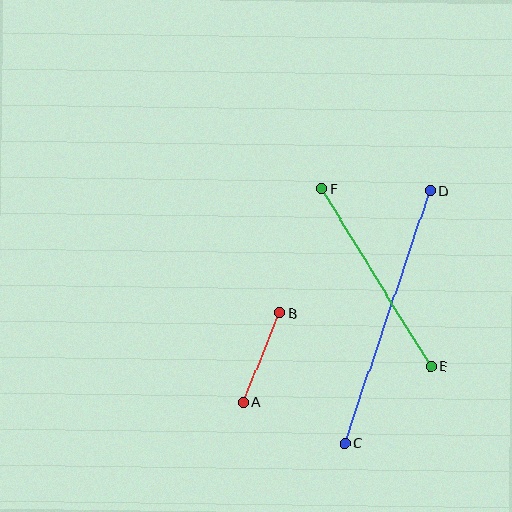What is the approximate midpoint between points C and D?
The midpoint is at approximately (387, 317) pixels.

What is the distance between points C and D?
The distance is approximately 267 pixels.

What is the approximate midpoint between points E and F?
The midpoint is at approximately (376, 278) pixels.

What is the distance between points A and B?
The distance is approximately 96 pixels.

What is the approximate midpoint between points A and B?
The midpoint is at approximately (262, 358) pixels.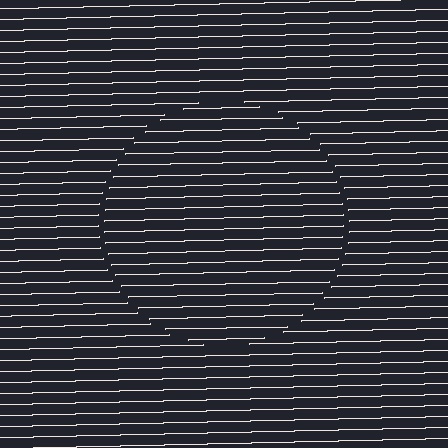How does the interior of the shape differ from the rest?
The interior of the shape contains the same grating, shifted by half a period — the contour is defined by the phase discontinuity where line-ends from the inner and outer gratings abut.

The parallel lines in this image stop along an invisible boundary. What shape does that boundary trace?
An illusory circle. The interior of the shape contains the same grating, shifted by half a period — the contour is defined by the phase discontinuity where line-ends from the inner and outer gratings abut.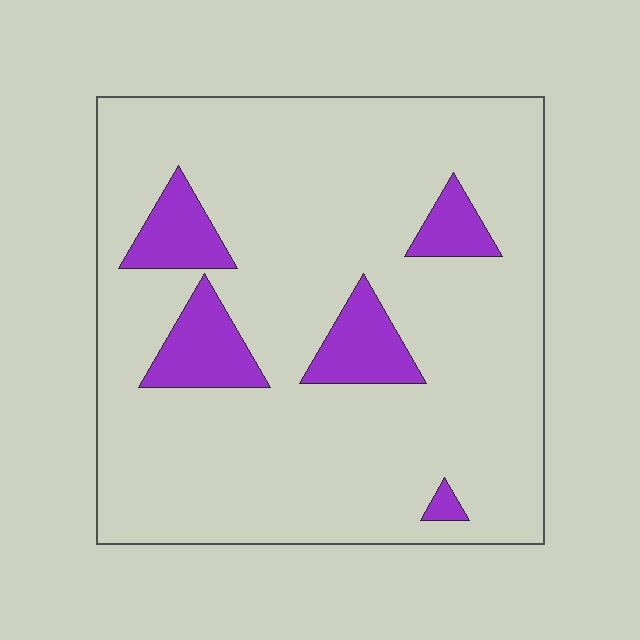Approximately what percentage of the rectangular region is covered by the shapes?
Approximately 15%.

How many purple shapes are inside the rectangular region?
5.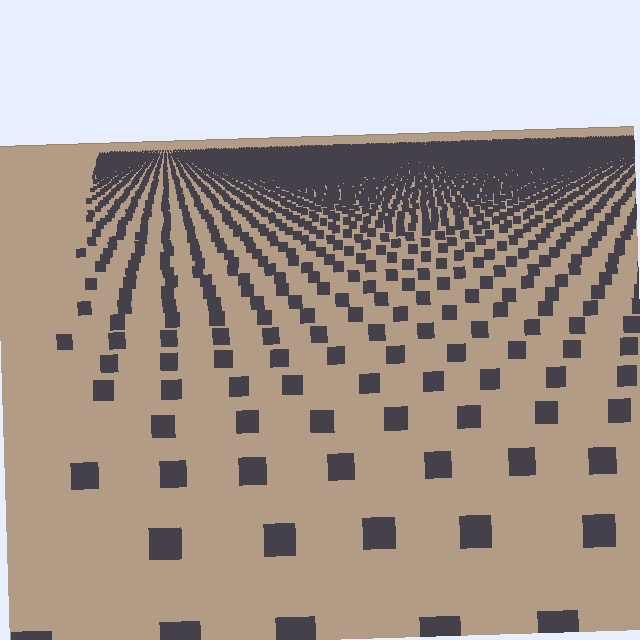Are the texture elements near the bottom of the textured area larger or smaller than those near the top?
Larger. Near the bottom, elements are closer to the viewer and appear at a bigger on-screen size.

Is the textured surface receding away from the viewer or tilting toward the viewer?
The surface is receding away from the viewer. Texture elements get smaller and denser toward the top.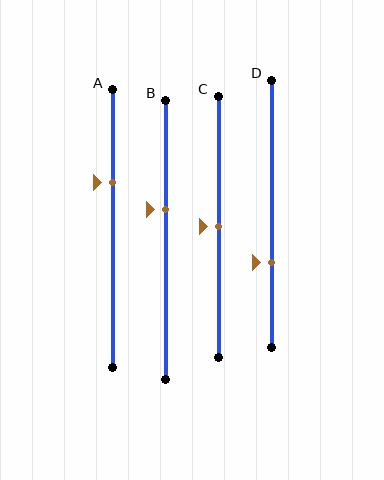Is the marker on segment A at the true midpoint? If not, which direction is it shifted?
No, the marker on segment A is shifted upward by about 17% of the segment length.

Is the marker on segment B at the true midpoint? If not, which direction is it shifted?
No, the marker on segment B is shifted upward by about 11% of the segment length.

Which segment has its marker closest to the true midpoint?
Segment C has its marker closest to the true midpoint.